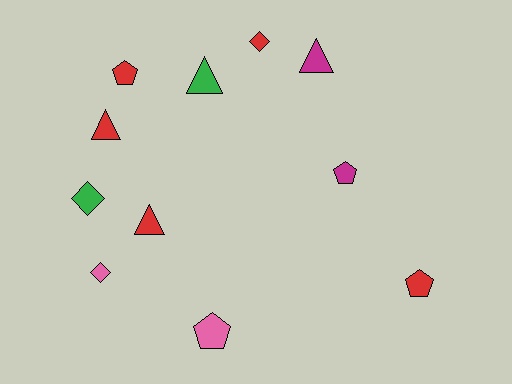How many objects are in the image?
There are 11 objects.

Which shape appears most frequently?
Triangle, with 4 objects.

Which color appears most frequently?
Red, with 5 objects.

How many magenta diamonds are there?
There are no magenta diamonds.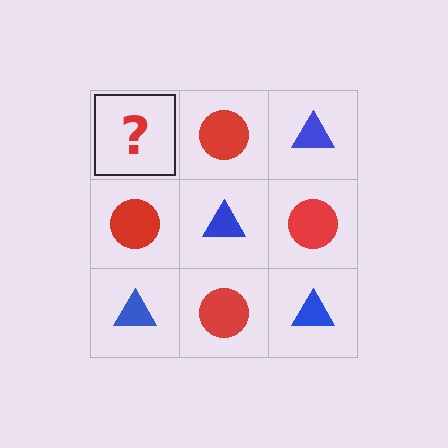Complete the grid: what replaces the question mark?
The question mark should be replaced with a blue triangle.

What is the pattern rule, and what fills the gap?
The rule is that it alternates blue triangle and red circle in a checkerboard pattern. The gap should be filled with a blue triangle.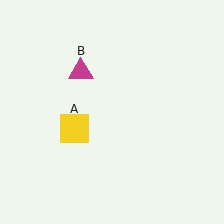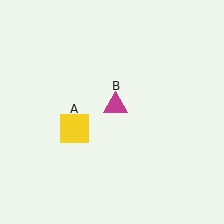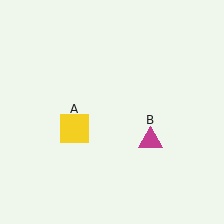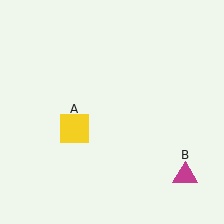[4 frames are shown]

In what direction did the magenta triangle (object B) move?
The magenta triangle (object B) moved down and to the right.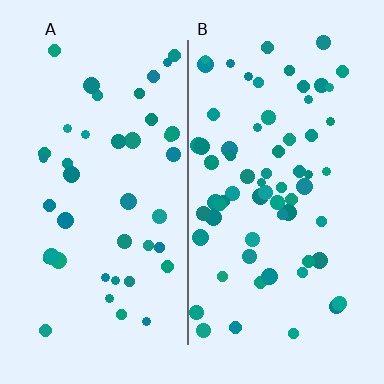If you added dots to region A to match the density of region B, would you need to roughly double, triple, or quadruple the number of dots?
Approximately double.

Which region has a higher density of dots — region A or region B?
B (the right).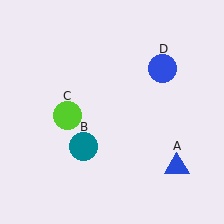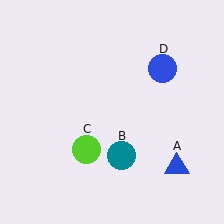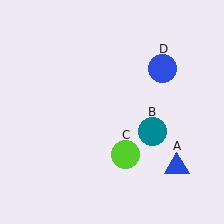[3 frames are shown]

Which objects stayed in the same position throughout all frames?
Blue triangle (object A) and blue circle (object D) remained stationary.